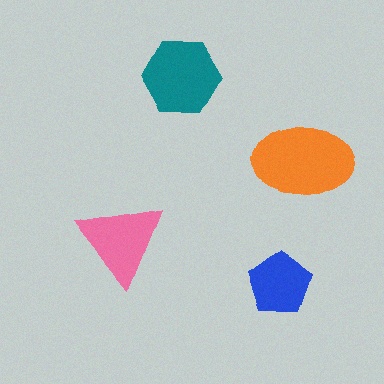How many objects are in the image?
There are 4 objects in the image.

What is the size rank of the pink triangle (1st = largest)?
3rd.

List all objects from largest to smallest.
The orange ellipse, the teal hexagon, the pink triangle, the blue pentagon.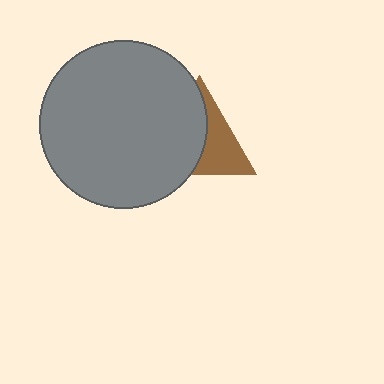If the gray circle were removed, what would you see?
You would see the complete brown triangle.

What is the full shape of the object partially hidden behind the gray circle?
The partially hidden object is a brown triangle.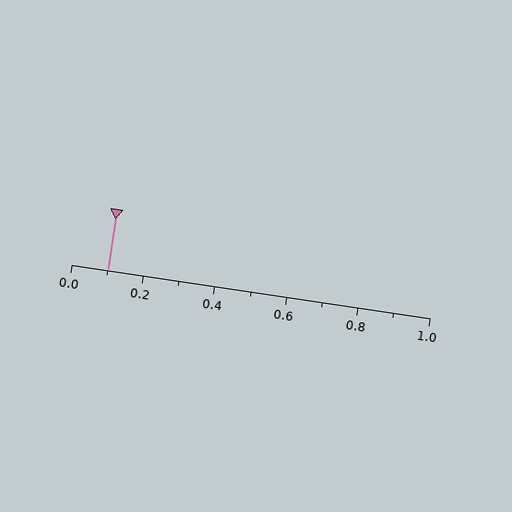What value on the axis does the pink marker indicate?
The marker indicates approximately 0.1.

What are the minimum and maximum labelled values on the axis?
The axis runs from 0.0 to 1.0.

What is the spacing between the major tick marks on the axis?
The major ticks are spaced 0.2 apart.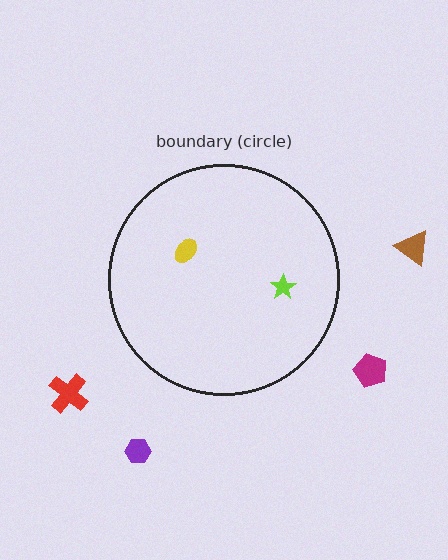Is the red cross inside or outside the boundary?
Outside.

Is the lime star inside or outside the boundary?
Inside.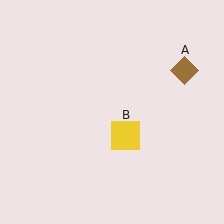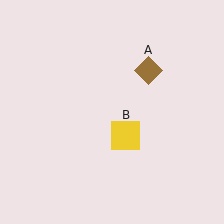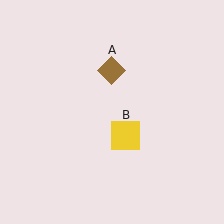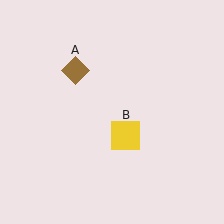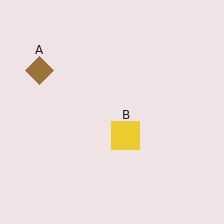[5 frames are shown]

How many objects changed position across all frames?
1 object changed position: brown diamond (object A).